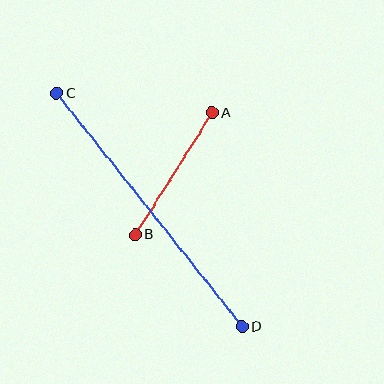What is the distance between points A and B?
The distance is approximately 144 pixels.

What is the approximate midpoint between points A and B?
The midpoint is at approximately (174, 174) pixels.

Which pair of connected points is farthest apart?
Points C and D are farthest apart.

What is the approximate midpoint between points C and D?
The midpoint is at approximately (149, 210) pixels.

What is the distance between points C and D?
The distance is approximately 298 pixels.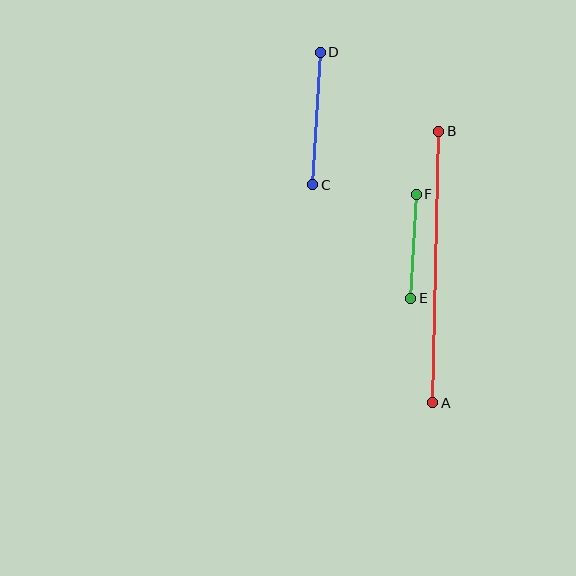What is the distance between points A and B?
The distance is approximately 272 pixels.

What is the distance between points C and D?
The distance is approximately 133 pixels.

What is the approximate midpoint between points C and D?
The midpoint is at approximately (316, 118) pixels.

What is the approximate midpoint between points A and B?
The midpoint is at approximately (436, 267) pixels.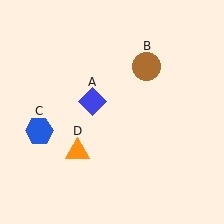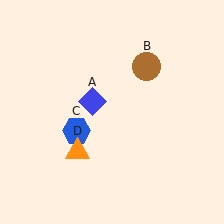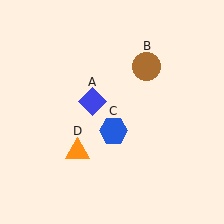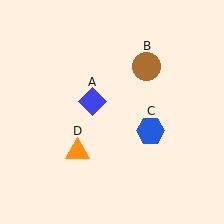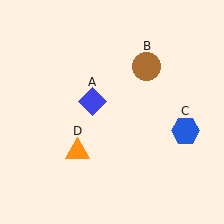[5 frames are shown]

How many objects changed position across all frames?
1 object changed position: blue hexagon (object C).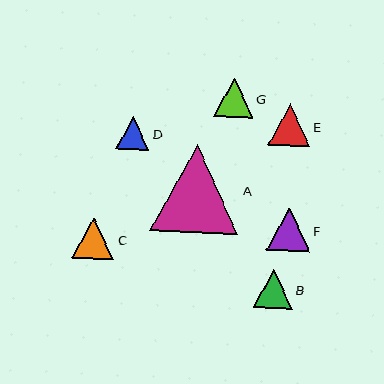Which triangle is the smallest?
Triangle D is the smallest with a size of approximately 33 pixels.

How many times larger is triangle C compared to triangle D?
Triangle C is approximately 1.3 times the size of triangle D.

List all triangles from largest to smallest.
From largest to smallest: A, F, E, C, G, B, D.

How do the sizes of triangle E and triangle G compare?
Triangle E and triangle G are approximately the same size.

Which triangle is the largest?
Triangle A is the largest with a size of approximately 88 pixels.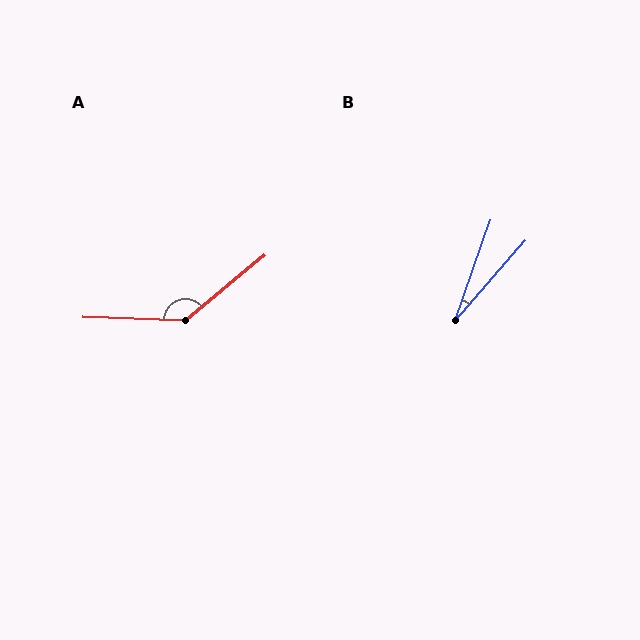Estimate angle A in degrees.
Approximately 138 degrees.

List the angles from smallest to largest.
B (22°), A (138°).